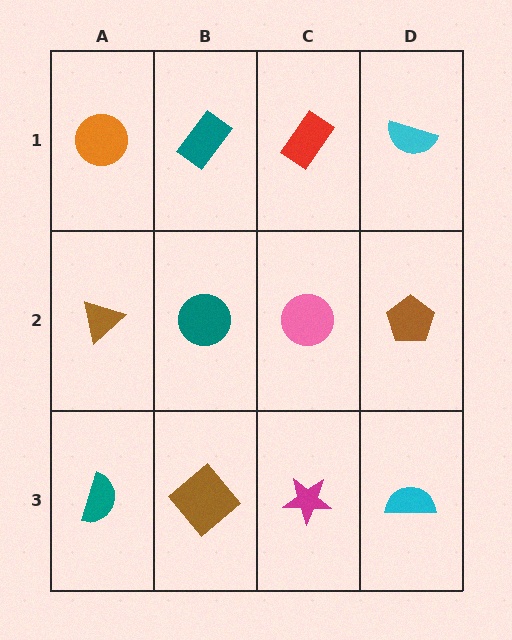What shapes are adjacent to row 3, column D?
A brown pentagon (row 2, column D), a magenta star (row 3, column C).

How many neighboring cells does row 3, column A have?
2.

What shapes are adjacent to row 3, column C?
A pink circle (row 2, column C), a brown diamond (row 3, column B), a cyan semicircle (row 3, column D).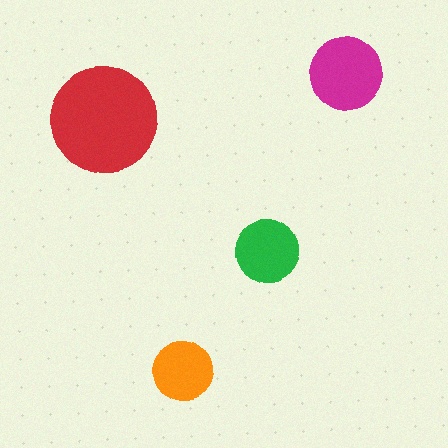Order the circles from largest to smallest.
the red one, the magenta one, the green one, the orange one.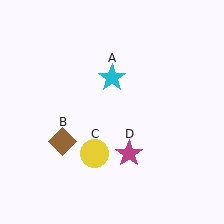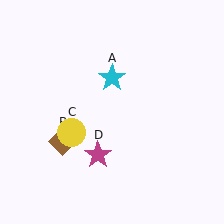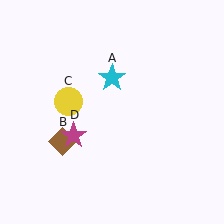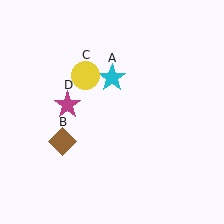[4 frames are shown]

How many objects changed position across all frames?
2 objects changed position: yellow circle (object C), magenta star (object D).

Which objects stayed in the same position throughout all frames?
Cyan star (object A) and brown diamond (object B) remained stationary.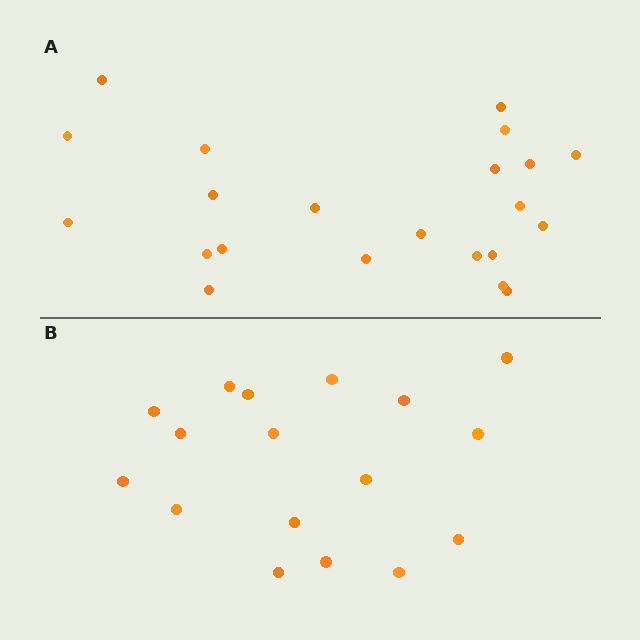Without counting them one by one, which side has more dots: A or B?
Region A (the top region) has more dots.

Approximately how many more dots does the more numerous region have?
Region A has about 5 more dots than region B.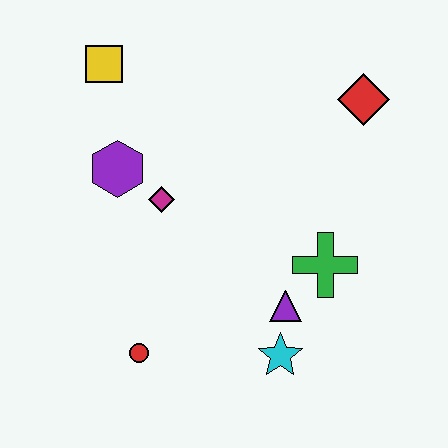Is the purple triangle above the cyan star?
Yes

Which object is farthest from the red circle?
The red diamond is farthest from the red circle.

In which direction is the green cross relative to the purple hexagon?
The green cross is to the right of the purple hexagon.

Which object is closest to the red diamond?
The green cross is closest to the red diamond.